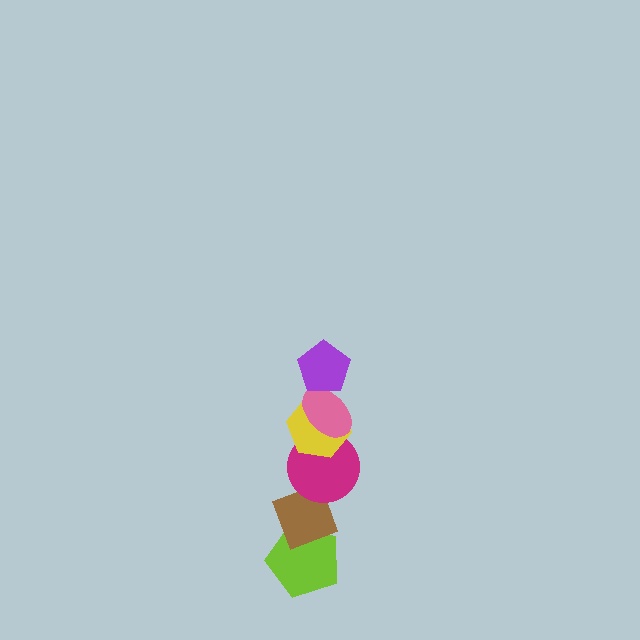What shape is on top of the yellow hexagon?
The pink ellipse is on top of the yellow hexagon.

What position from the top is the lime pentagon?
The lime pentagon is 6th from the top.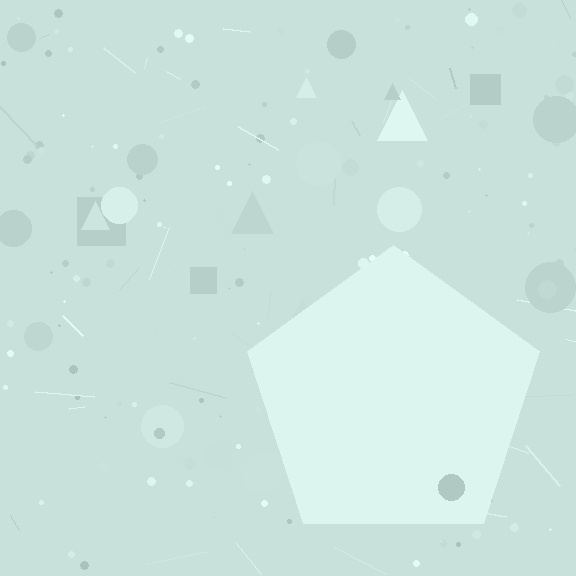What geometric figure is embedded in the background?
A pentagon is embedded in the background.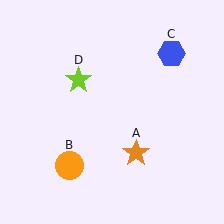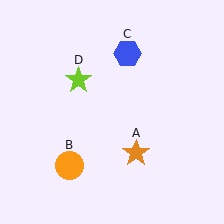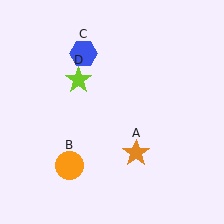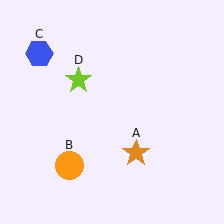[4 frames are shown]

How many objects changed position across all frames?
1 object changed position: blue hexagon (object C).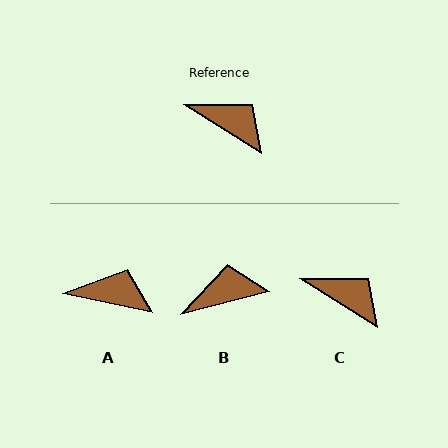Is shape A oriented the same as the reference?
No, it is off by about 20 degrees.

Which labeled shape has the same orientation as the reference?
C.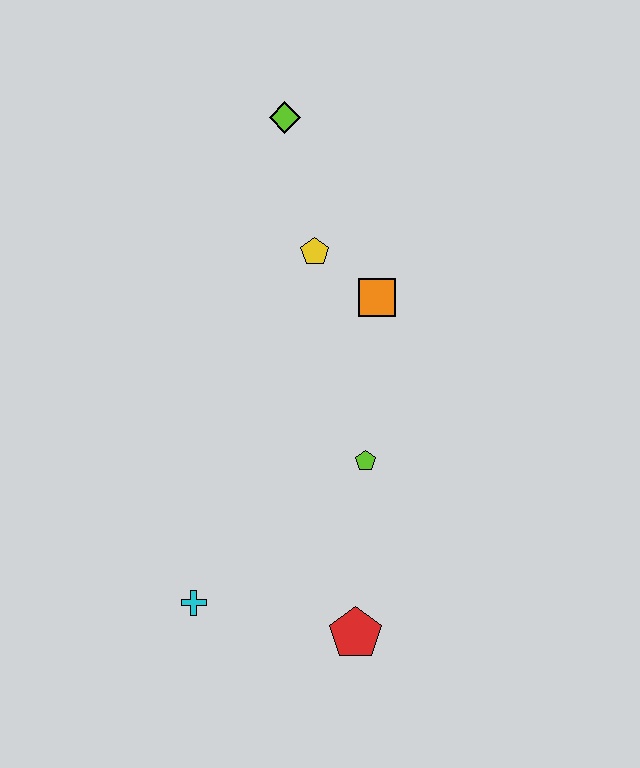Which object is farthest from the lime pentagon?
The lime diamond is farthest from the lime pentagon.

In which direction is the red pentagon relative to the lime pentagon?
The red pentagon is below the lime pentagon.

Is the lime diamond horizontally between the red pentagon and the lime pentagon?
No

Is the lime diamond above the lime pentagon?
Yes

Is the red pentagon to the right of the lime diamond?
Yes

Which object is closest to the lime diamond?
The yellow pentagon is closest to the lime diamond.